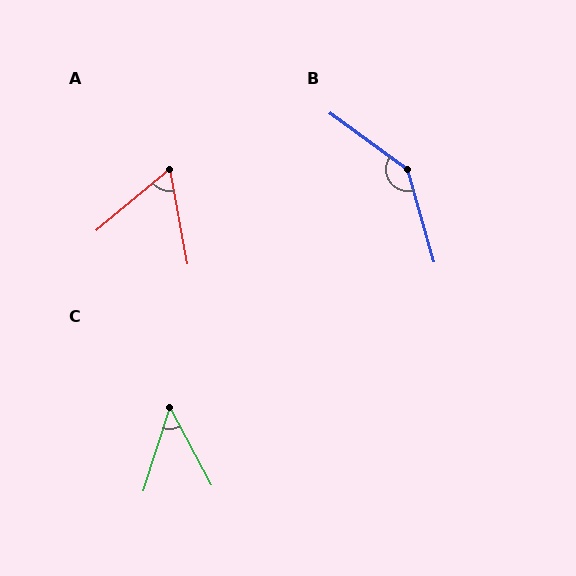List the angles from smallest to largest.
C (46°), A (61°), B (142°).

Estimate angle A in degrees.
Approximately 61 degrees.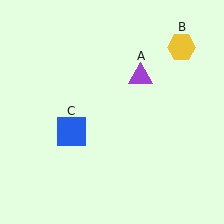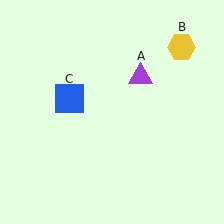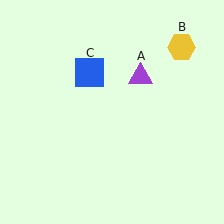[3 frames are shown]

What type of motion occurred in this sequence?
The blue square (object C) rotated clockwise around the center of the scene.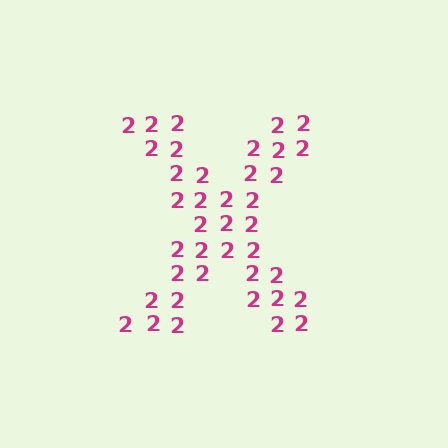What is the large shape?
The large shape is the letter X.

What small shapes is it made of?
It is made of small digit 2's.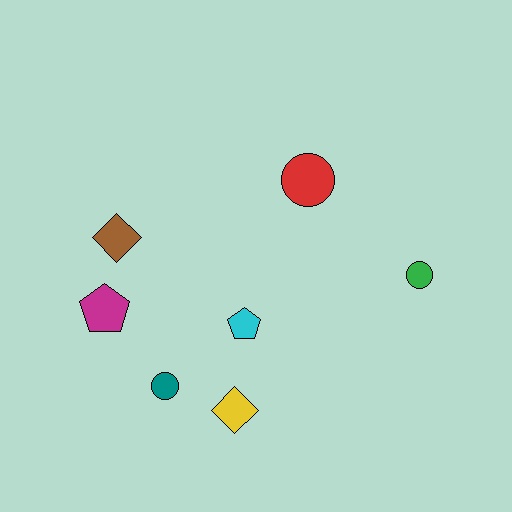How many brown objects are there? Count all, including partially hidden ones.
There is 1 brown object.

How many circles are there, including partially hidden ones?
There are 3 circles.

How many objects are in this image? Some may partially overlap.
There are 7 objects.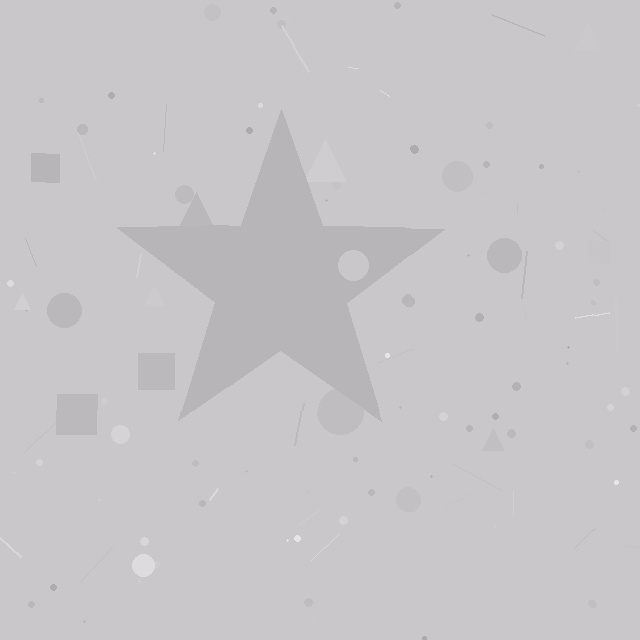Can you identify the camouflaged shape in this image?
The camouflaged shape is a star.